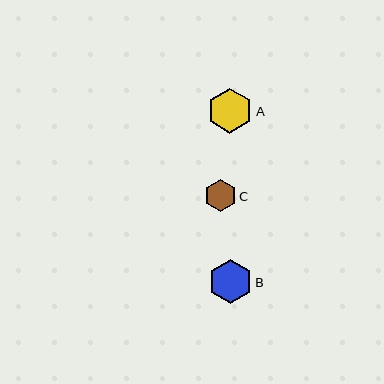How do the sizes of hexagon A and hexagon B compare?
Hexagon A and hexagon B are approximately the same size.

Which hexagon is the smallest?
Hexagon C is the smallest with a size of approximately 32 pixels.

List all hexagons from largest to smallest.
From largest to smallest: A, B, C.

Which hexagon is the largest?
Hexagon A is the largest with a size of approximately 45 pixels.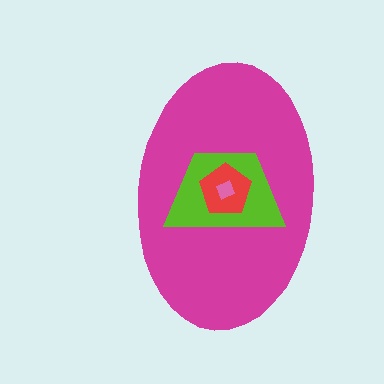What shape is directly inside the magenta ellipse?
The lime trapezoid.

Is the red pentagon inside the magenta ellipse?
Yes.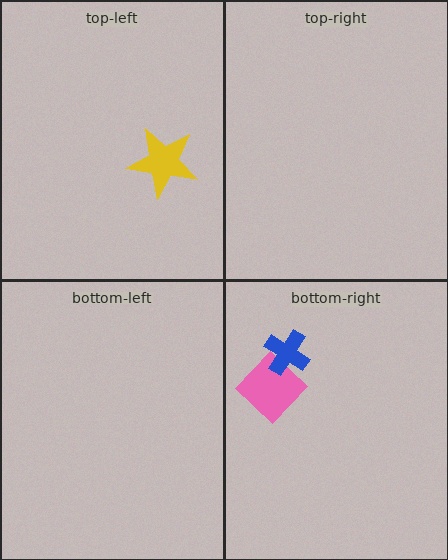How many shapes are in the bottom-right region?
2.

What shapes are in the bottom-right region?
The pink diamond, the blue cross.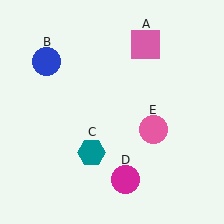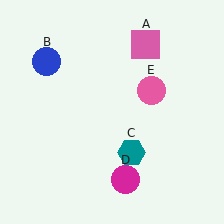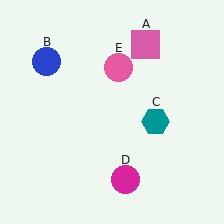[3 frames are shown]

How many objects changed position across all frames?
2 objects changed position: teal hexagon (object C), pink circle (object E).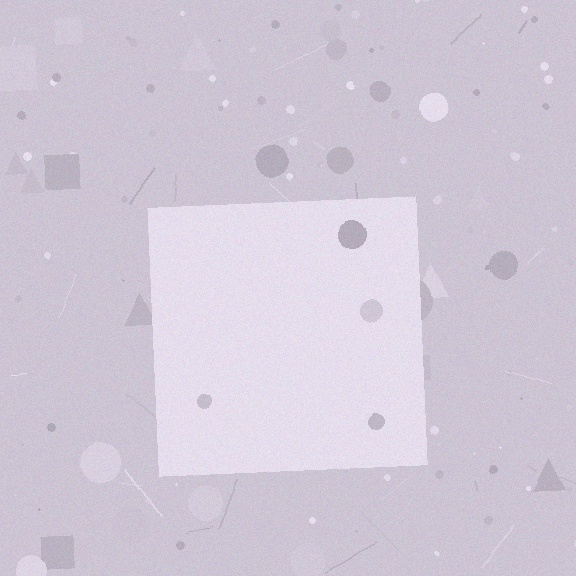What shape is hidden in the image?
A square is hidden in the image.